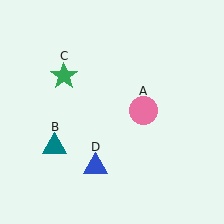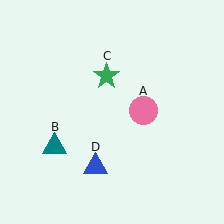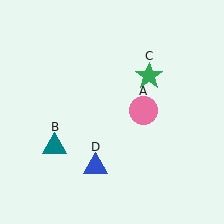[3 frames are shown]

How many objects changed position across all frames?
1 object changed position: green star (object C).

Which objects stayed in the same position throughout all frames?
Pink circle (object A) and teal triangle (object B) and blue triangle (object D) remained stationary.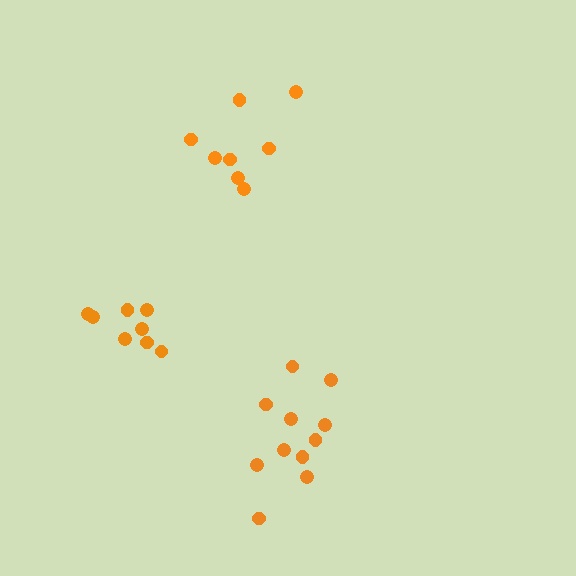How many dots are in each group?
Group 1: 8 dots, Group 2: 8 dots, Group 3: 11 dots (27 total).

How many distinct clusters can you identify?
There are 3 distinct clusters.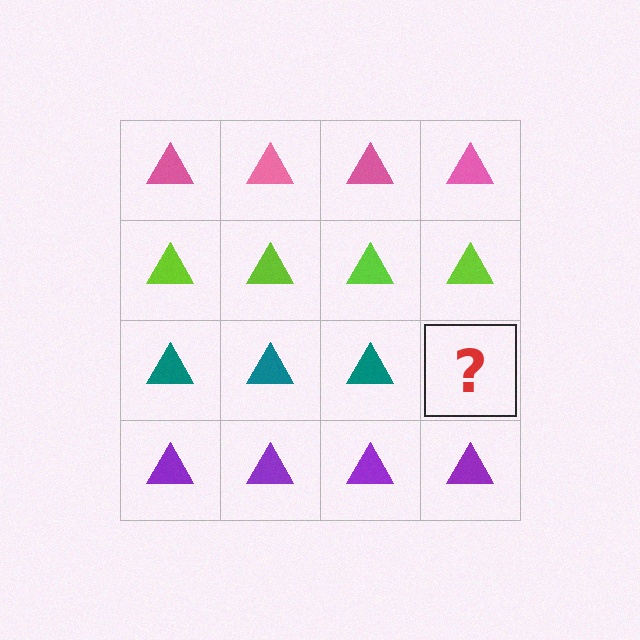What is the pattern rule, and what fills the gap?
The rule is that each row has a consistent color. The gap should be filled with a teal triangle.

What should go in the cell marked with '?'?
The missing cell should contain a teal triangle.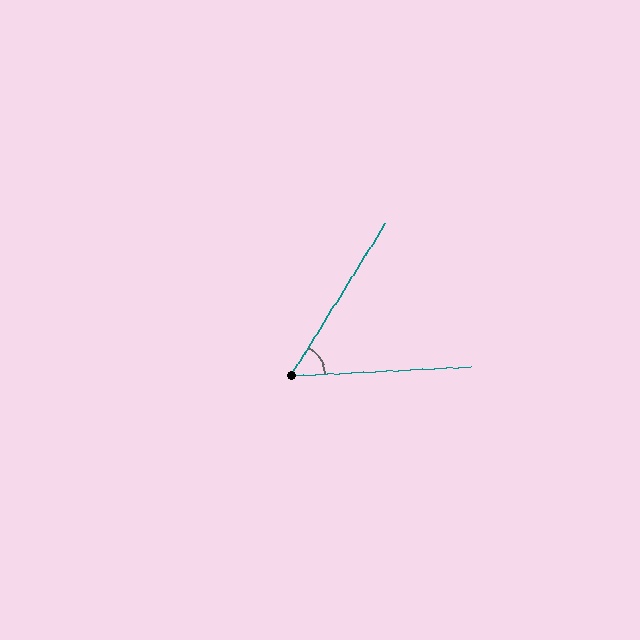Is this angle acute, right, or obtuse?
It is acute.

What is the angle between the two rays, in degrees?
Approximately 55 degrees.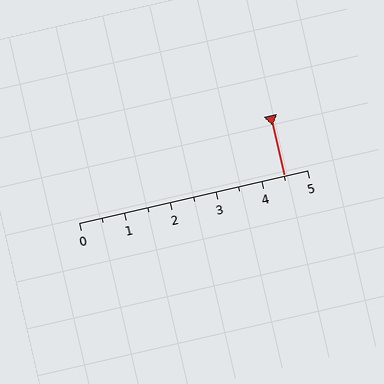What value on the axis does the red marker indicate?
The marker indicates approximately 4.5.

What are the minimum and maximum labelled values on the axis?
The axis runs from 0 to 5.